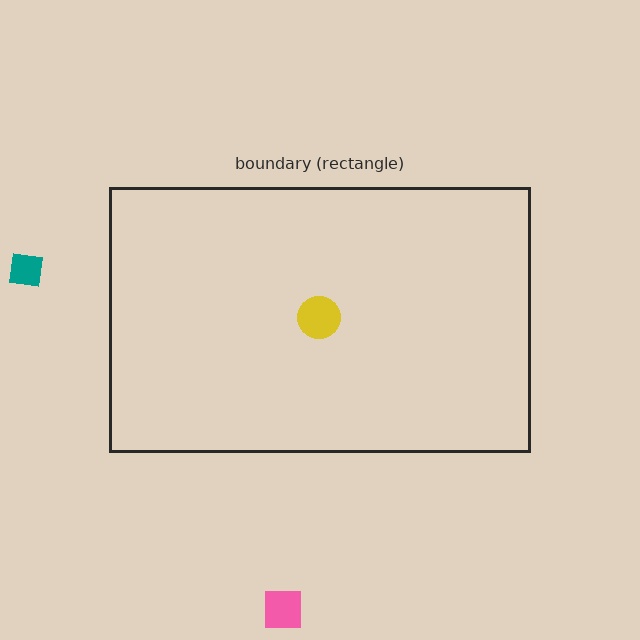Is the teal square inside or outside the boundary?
Outside.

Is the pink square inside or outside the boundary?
Outside.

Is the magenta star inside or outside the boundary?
Inside.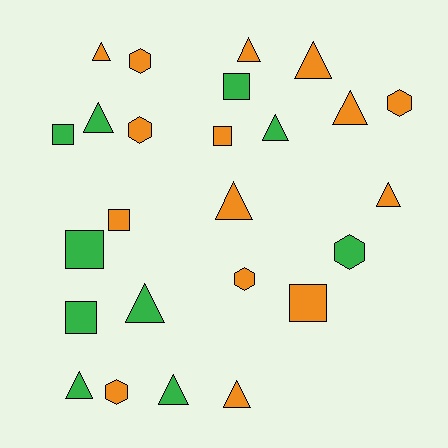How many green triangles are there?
There are 5 green triangles.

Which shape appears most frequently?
Triangle, with 12 objects.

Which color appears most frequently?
Orange, with 15 objects.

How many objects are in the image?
There are 25 objects.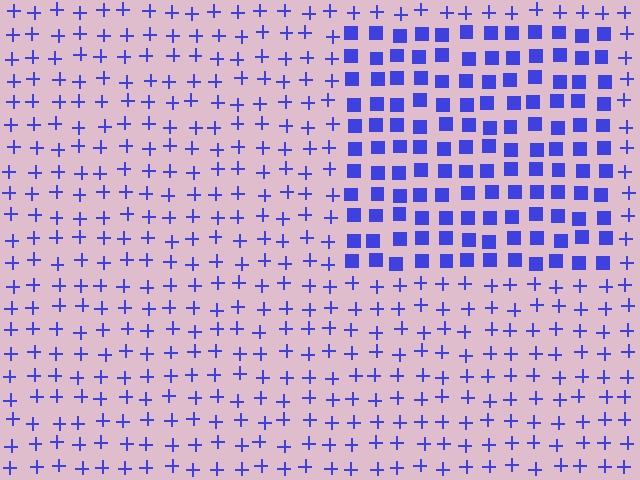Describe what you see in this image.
The image is filled with small blue elements arranged in a uniform grid. A rectangle-shaped region contains squares, while the surrounding area contains plus signs. The boundary is defined purely by the change in element shape.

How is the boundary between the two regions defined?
The boundary is defined by a change in element shape: squares inside vs. plus signs outside. All elements share the same color and spacing.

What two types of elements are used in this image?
The image uses squares inside the rectangle region and plus signs outside it.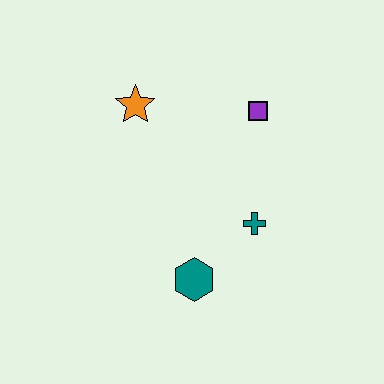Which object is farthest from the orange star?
The teal hexagon is farthest from the orange star.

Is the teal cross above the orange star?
No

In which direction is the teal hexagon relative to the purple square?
The teal hexagon is below the purple square.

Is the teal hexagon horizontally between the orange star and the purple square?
Yes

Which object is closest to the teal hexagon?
The teal cross is closest to the teal hexagon.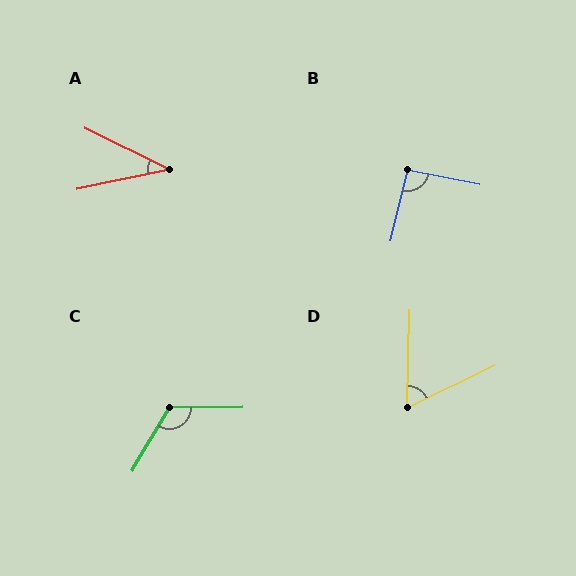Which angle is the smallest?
A, at approximately 38 degrees.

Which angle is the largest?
C, at approximately 121 degrees.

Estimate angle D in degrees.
Approximately 62 degrees.